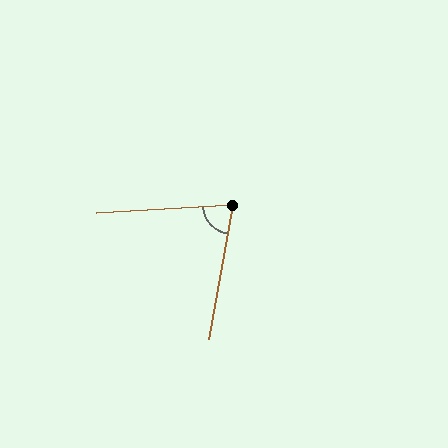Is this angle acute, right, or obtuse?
It is acute.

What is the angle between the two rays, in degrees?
Approximately 76 degrees.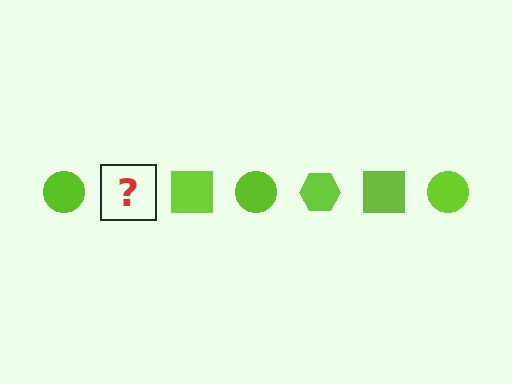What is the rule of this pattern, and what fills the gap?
The rule is that the pattern cycles through circle, hexagon, square shapes in lime. The gap should be filled with a lime hexagon.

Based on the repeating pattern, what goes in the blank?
The blank should be a lime hexagon.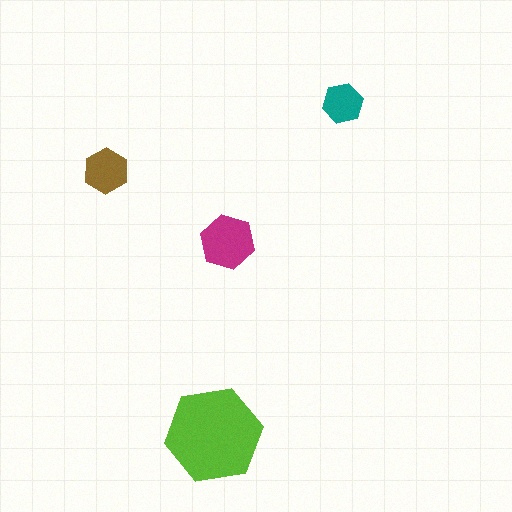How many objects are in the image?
There are 4 objects in the image.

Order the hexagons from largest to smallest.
the lime one, the magenta one, the brown one, the teal one.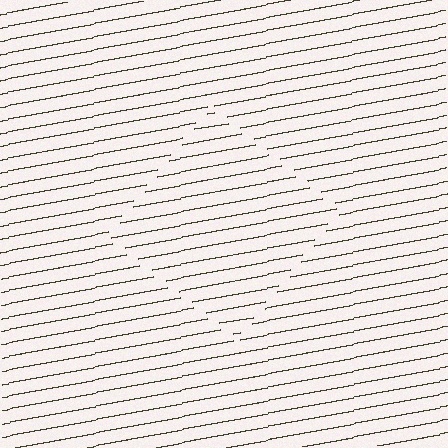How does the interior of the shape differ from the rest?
The interior of the shape contains the same grating, shifted by half a period — the contour is defined by the phase discontinuity where line-ends from the inner and outer gratings abut.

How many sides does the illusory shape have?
4 sides — the line-ends trace a square.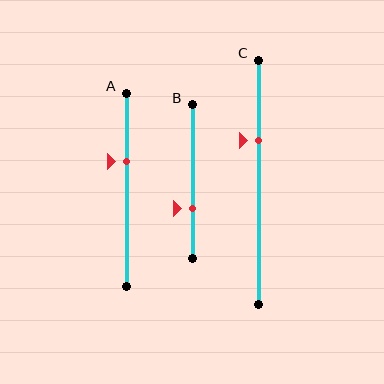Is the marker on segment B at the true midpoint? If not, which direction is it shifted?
No, the marker on segment B is shifted downward by about 17% of the segment length.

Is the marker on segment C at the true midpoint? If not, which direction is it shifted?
No, the marker on segment C is shifted upward by about 17% of the segment length.